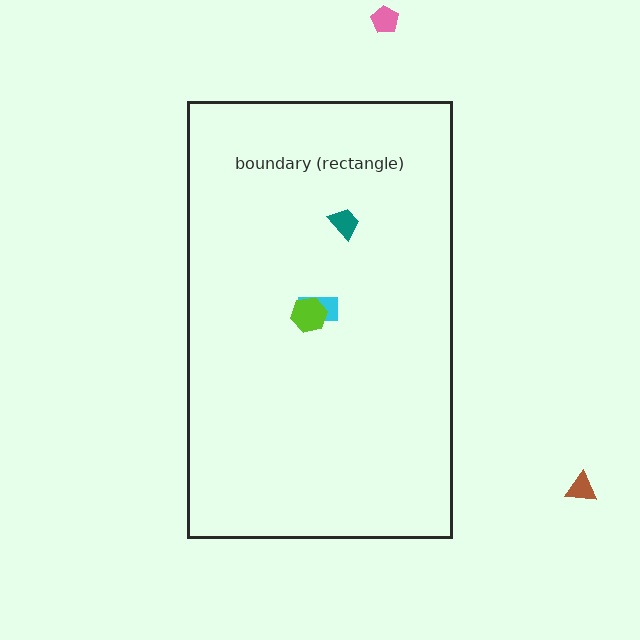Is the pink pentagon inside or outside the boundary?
Outside.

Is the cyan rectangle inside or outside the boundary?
Inside.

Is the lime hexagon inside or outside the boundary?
Inside.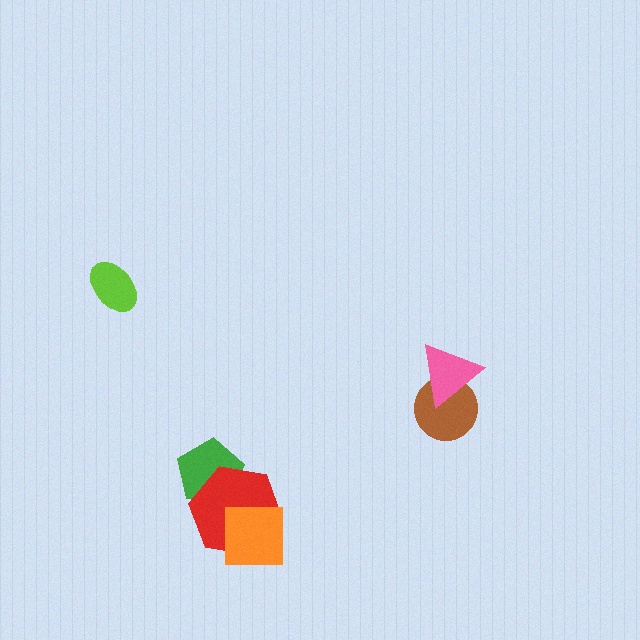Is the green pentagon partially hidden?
Yes, it is partially covered by another shape.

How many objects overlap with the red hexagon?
2 objects overlap with the red hexagon.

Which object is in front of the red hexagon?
The orange square is in front of the red hexagon.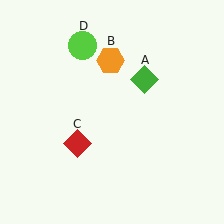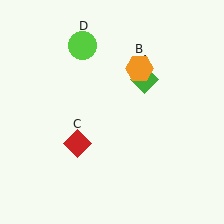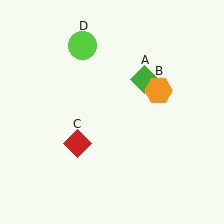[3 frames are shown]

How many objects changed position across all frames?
1 object changed position: orange hexagon (object B).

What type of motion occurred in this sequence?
The orange hexagon (object B) rotated clockwise around the center of the scene.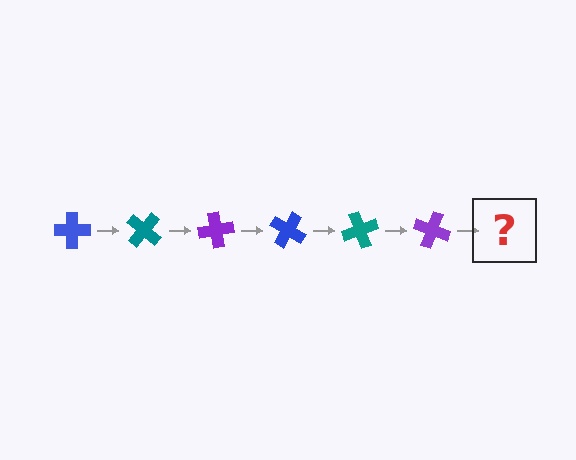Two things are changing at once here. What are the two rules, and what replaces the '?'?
The two rules are that it rotates 40 degrees each step and the color cycles through blue, teal, and purple. The '?' should be a blue cross, rotated 240 degrees from the start.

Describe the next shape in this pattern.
It should be a blue cross, rotated 240 degrees from the start.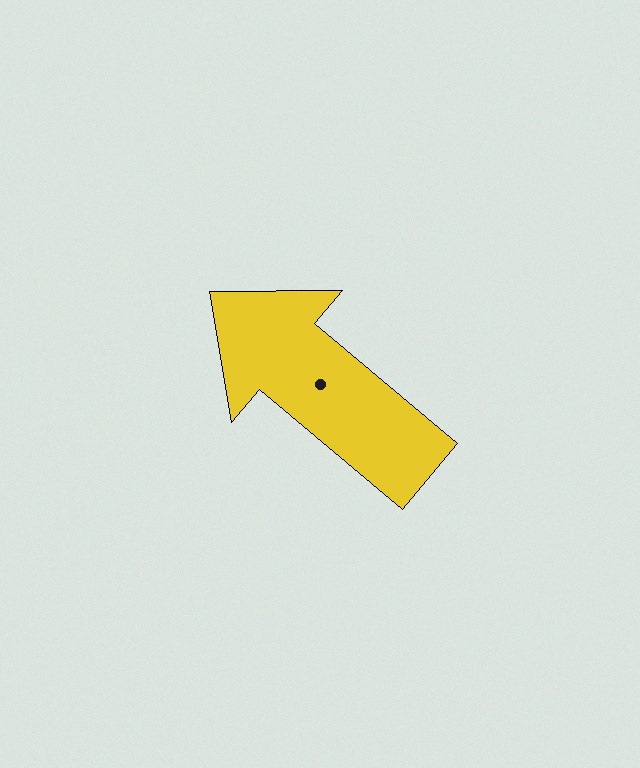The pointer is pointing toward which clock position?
Roughly 10 o'clock.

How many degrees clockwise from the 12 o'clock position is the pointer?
Approximately 310 degrees.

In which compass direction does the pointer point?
Northwest.